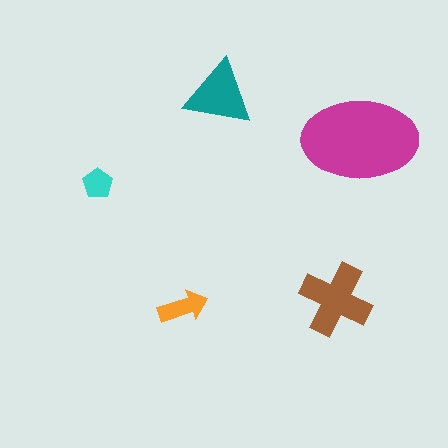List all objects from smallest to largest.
The cyan pentagon, the orange arrow, the teal triangle, the brown cross, the magenta ellipse.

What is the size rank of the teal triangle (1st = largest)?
3rd.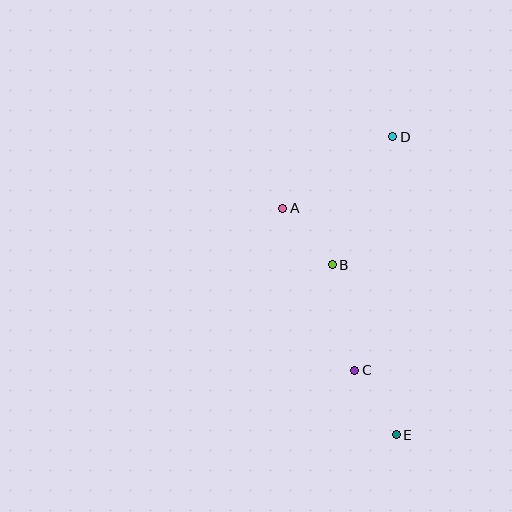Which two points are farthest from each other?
Points D and E are farthest from each other.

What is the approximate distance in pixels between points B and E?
The distance between B and E is approximately 182 pixels.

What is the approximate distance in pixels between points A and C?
The distance between A and C is approximately 177 pixels.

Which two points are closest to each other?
Points A and B are closest to each other.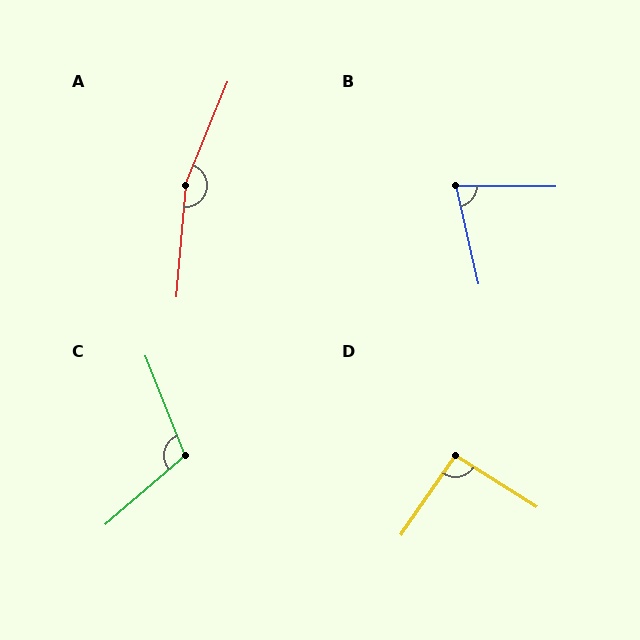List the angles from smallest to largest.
B (76°), D (92°), C (109°), A (162°).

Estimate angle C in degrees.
Approximately 109 degrees.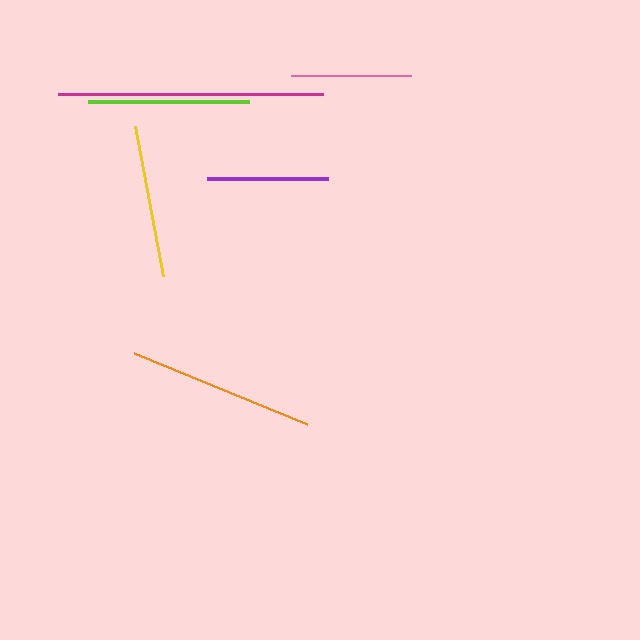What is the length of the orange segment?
The orange segment is approximately 186 pixels long.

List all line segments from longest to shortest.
From longest to shortest: magenta, orange, lime, yellow, purple, pink.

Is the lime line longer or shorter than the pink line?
The lime line is longer than the pink line.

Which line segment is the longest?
The magenta line is the longest at approximately 265 pixels.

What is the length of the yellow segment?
The yellow segment is approximately 153 pixels long.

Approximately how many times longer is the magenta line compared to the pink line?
The magenta line is approximately 2.2 times the length of the pink line.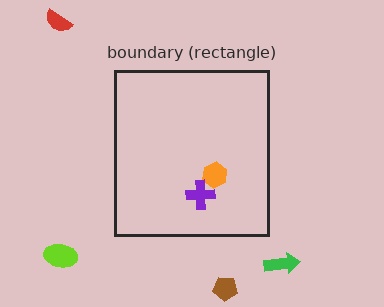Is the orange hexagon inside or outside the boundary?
Inside.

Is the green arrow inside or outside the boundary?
Outside.